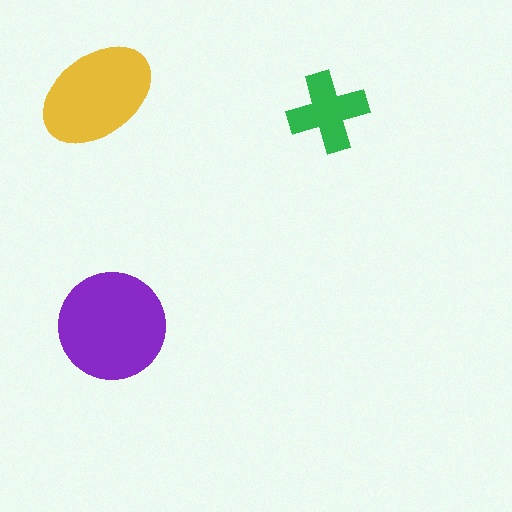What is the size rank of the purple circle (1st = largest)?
1st.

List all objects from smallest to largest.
The green cross, the yellow ellipse, the purple circle.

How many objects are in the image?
There are 3 objects in the image.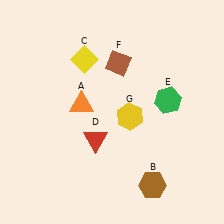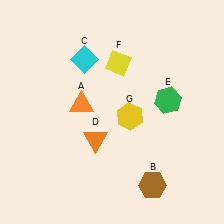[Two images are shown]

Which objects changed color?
C changed from yellow to cyan. D changed from red to orange. F changed from brown to yellow.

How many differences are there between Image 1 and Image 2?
There are 3 differences between the two images.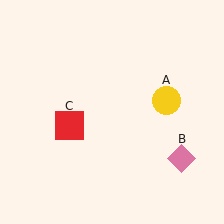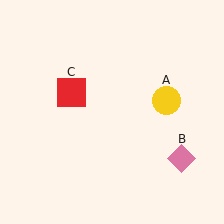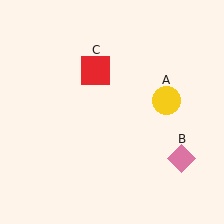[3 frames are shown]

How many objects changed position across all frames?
1 object changed position: red square (object C).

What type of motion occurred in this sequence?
The red square (object C) rotated clockwise around the center of the scene.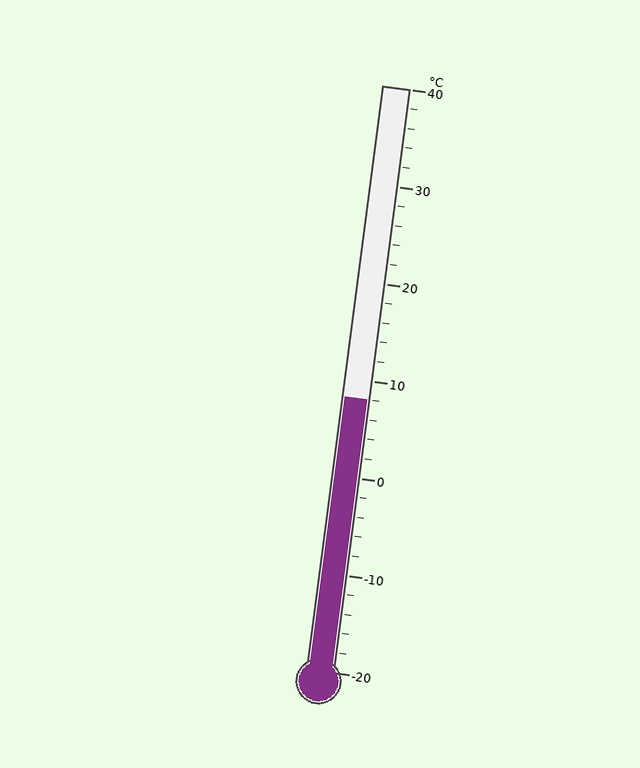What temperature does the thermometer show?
The thermometer shows approximately 8°C.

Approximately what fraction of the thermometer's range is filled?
The thermometer is filled to approximately 45% of its range.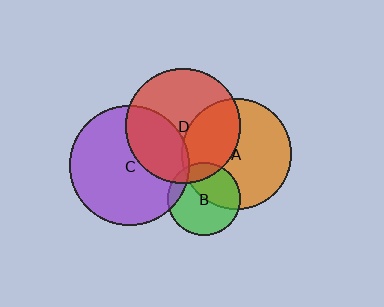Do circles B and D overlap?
Yes.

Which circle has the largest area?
Circle C (purple).